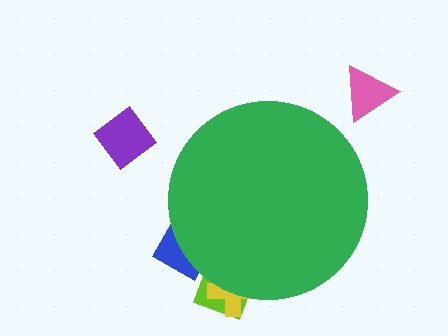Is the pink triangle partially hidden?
No, the pink triangle is fully visible.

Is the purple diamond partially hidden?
No, the purple diamond is fully visible.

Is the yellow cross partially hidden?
Yes, the yellow cross is partially hidden behind the green circle.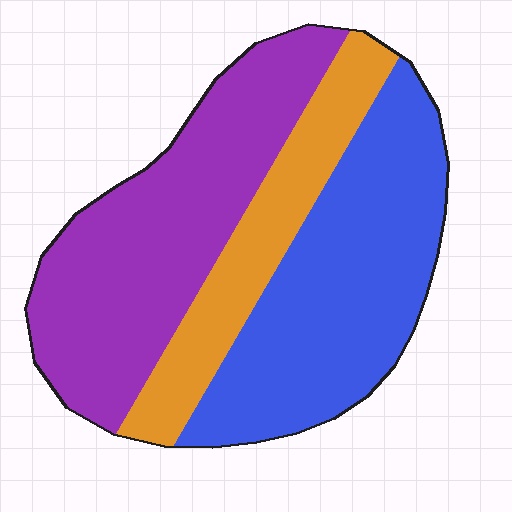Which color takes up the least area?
Orange, at roughly 20%.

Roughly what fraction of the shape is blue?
Blue takes up about two fifths (2/5) of the shape.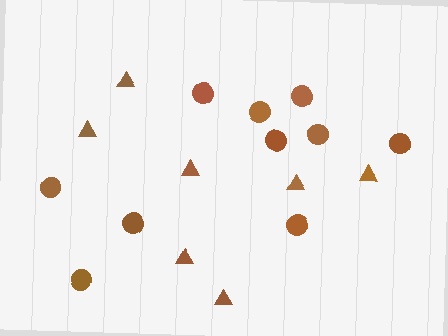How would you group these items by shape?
There are 2 groups: one group of triangles (7) and one group of circles (10).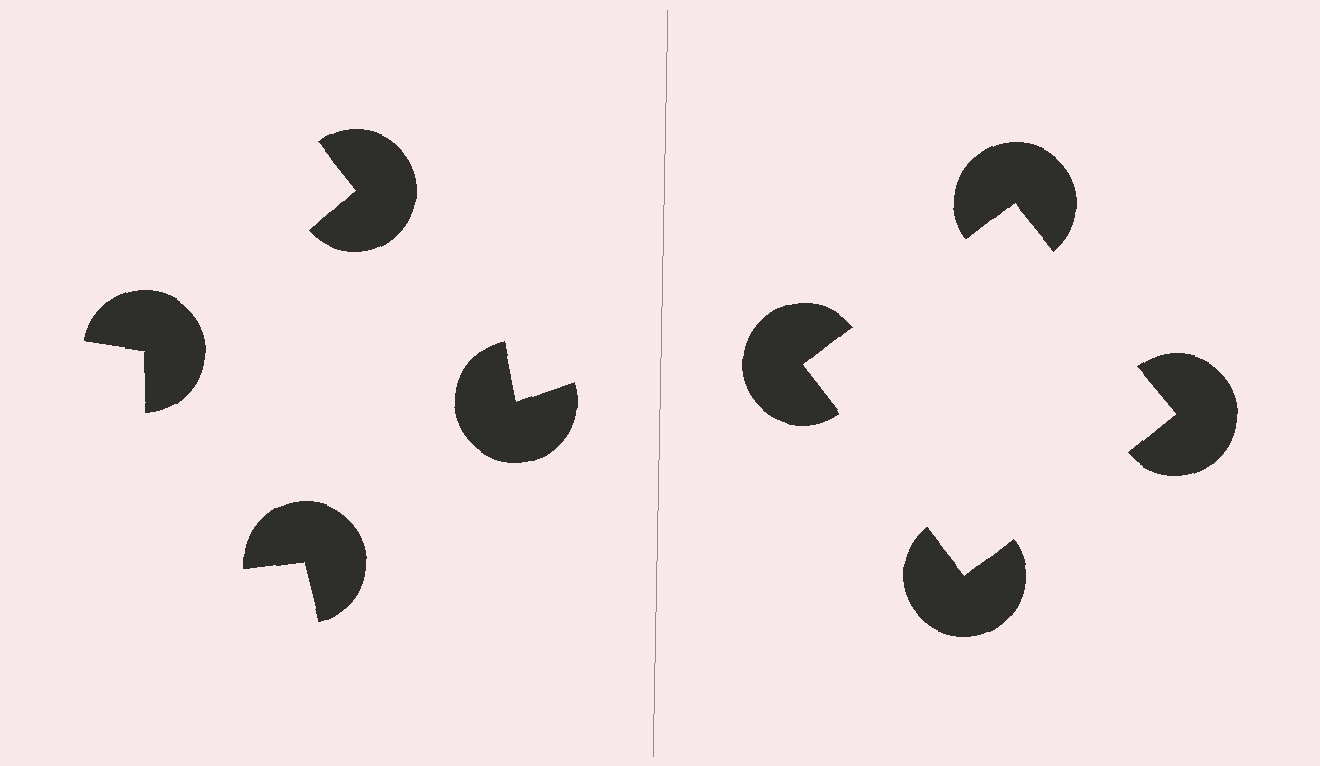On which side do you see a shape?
An illusory square appears on the right side. On the left side the wedge cuts are rotated, so no coherent shape forms.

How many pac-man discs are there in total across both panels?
8 — 4 on each side.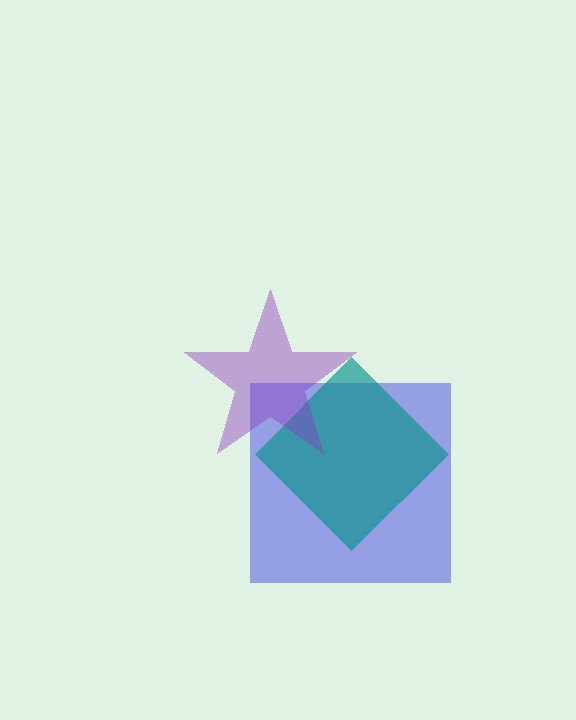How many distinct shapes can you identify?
There are 3 distinct shapes: a blue square, a teal diamond, a purple star.